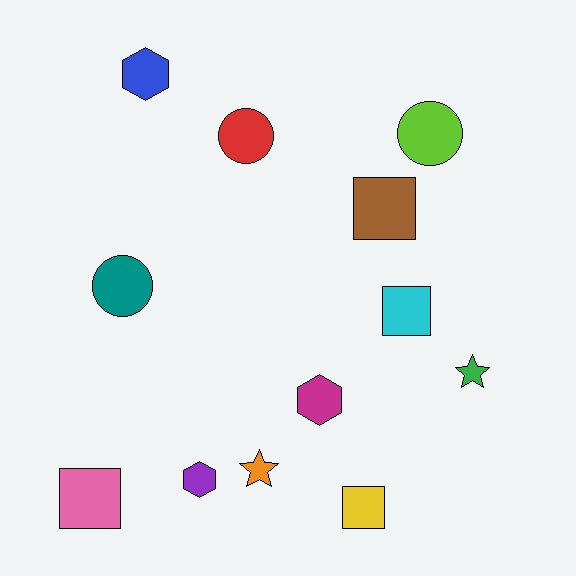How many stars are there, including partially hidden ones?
There are 2 stars.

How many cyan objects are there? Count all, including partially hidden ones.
There is 1 cyan object.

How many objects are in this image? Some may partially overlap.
There are 12 objects.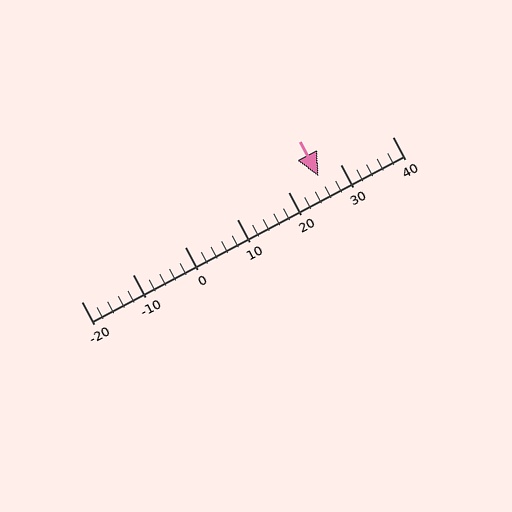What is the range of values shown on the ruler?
The ruler shows values from -20 to 40.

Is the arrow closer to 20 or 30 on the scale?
The arrow is closer to 30.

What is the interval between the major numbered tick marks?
The major tick marks are spaced 10 units apart.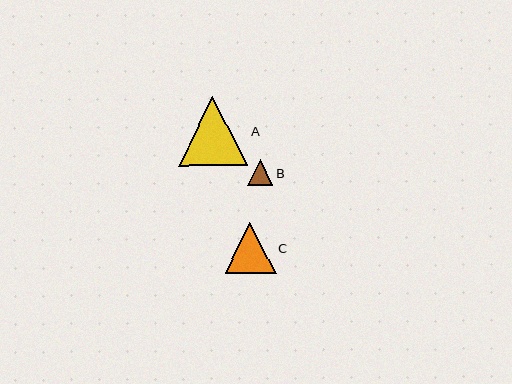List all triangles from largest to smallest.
From largest to smallest: A, C, B.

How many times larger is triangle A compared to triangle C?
Triangle A is approximately 1.4 times the size of triangle C.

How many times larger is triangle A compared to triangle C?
Triangle A is approximately 1.4 times the size of triangle C.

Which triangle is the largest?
Triangle A is the largest with a size of approximately 70 pixels.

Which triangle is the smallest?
Triangle B is the smallest with a size of approximately 25 pixels.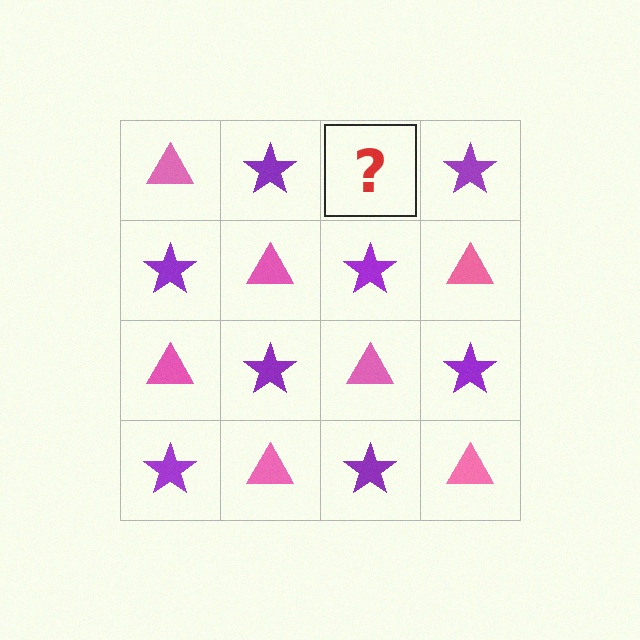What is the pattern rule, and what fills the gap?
The rule is that it alternates pink triangle and purple star in a checkerboard pattern. The gap should be filled with a pink triangle.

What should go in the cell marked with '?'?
The missing cell should contain a pink triangle.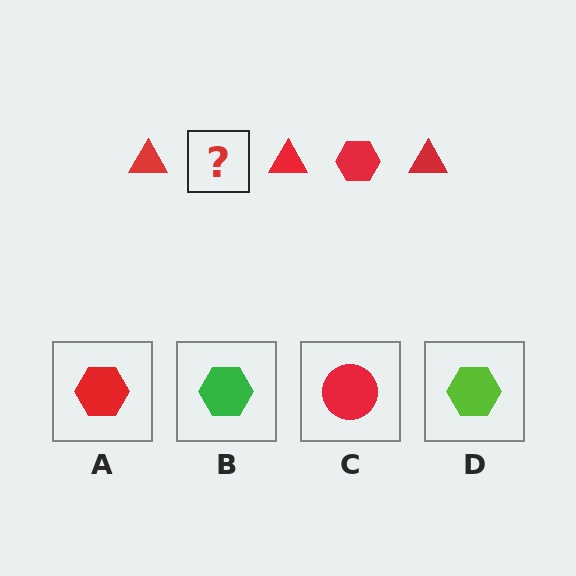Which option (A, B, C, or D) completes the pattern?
A.